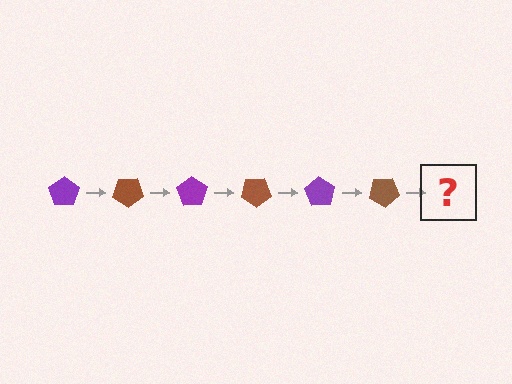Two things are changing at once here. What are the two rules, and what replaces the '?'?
The two rules are that it rotates 35 degrees each step and the color cycles through purple and brown. The '?' should be a purple pentagon, rotated 210 degrees from the start.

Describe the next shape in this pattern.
It should be a purple pentagon, rotated 210 degrees from the start.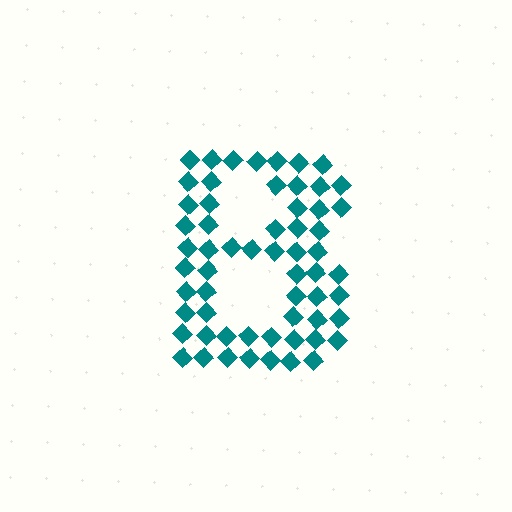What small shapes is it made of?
It is made of small diamonds.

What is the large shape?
The large shape is the letter B.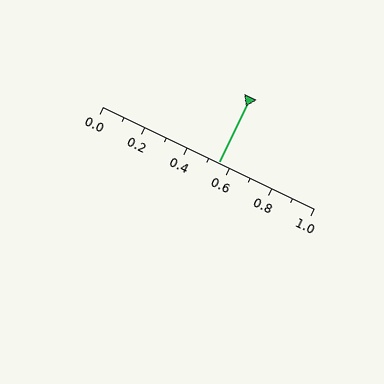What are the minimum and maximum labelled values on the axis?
The axis runs from 0.0 to 1.0.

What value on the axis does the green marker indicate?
The marker indicates approximately 0.55.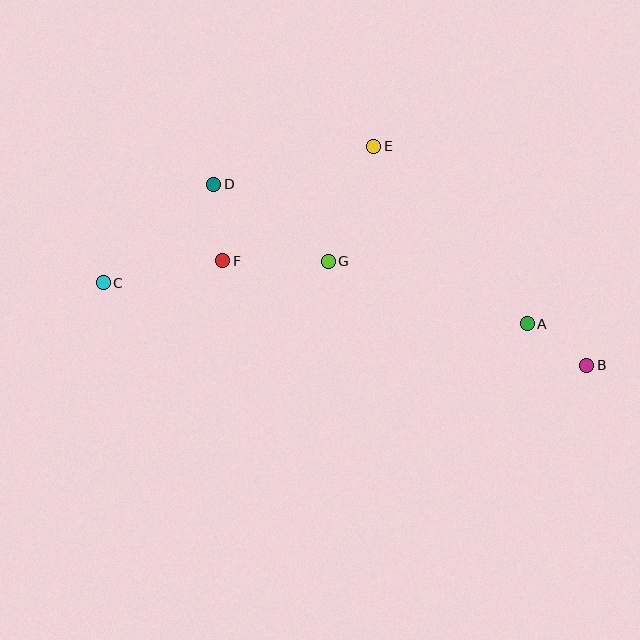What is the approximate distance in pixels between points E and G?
The distance between E and G is approximately 124 pixels.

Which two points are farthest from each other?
Points B and C are farthest from each other.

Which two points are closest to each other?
Points A and B are closest to each other.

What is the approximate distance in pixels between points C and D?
The distance between C and D is approximately 148 pixels.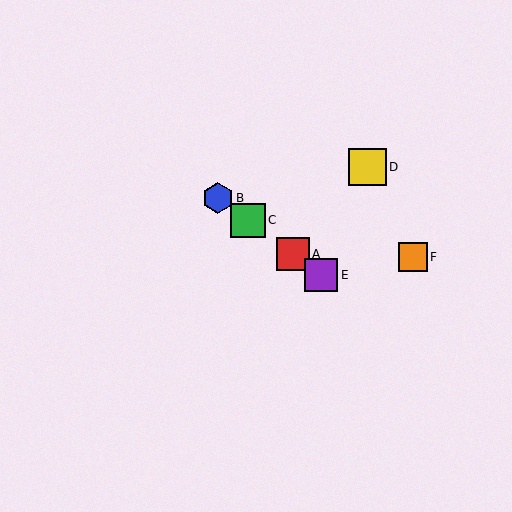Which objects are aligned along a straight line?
Objects A, B, C, E are aligned along a straight line.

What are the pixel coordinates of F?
Object F is at (413, 257).